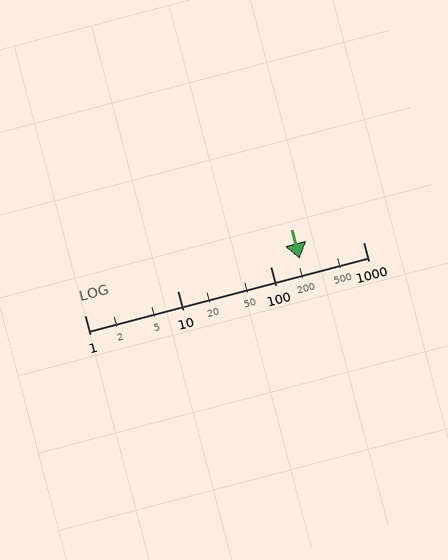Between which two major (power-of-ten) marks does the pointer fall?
The pointer is between 100 and 1000.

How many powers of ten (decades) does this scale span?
The scale spans 3 decades, from 1 to 1000.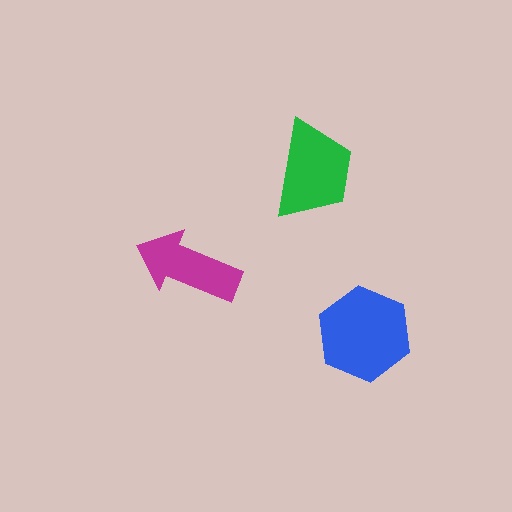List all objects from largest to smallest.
The blue hexagon, the green trapezoid, the magenta arrow.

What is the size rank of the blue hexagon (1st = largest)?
1st.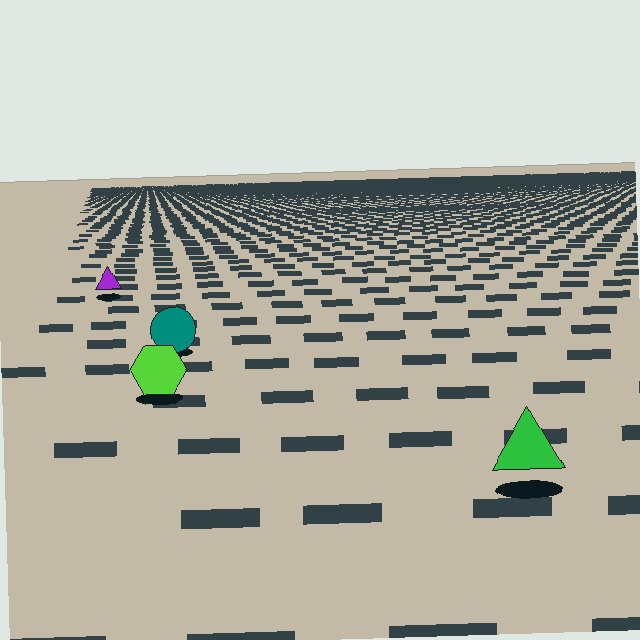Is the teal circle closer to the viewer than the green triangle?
No. The green triangle is closer — you can tell from the texture gradient: the ground texture is coarser near it.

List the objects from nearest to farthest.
From nearest to farthest: the green triangle, the lime hexagon, the teal circle, the purple triangle.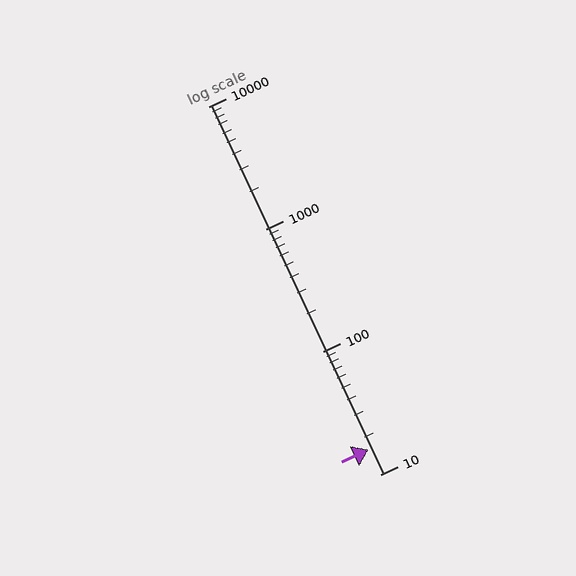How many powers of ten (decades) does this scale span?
The scale spans 3 decades, from 10 to 10000.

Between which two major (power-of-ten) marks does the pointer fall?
The pointer is between 10 and 100.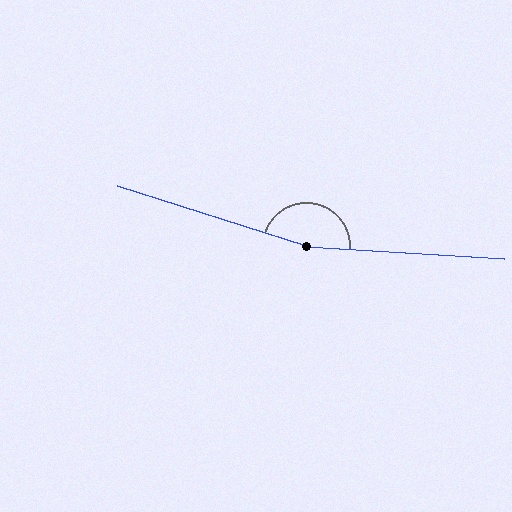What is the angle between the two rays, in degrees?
Approximately 166 degrees.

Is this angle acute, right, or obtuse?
It is obtuse.